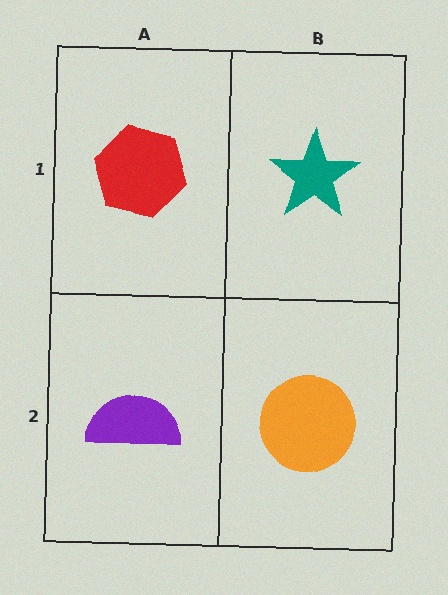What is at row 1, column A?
A red hexagon.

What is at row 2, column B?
An orange circle.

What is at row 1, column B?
A teal star.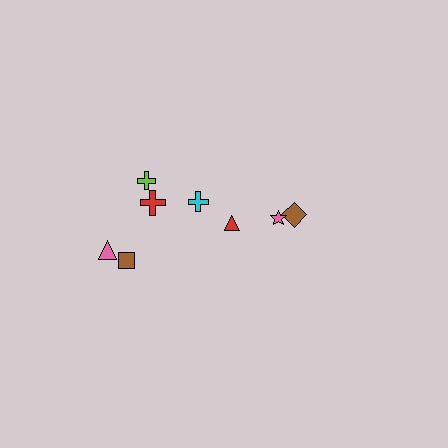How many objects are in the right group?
There are 3 objects.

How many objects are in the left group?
There are 5 objects.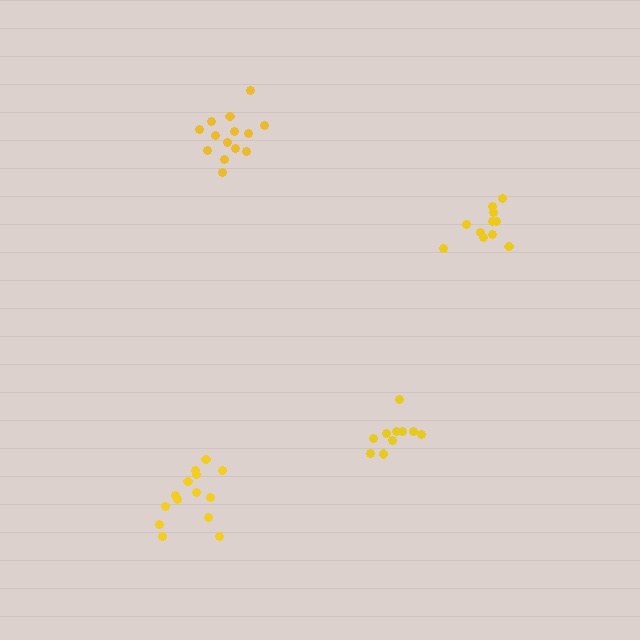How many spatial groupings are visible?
There are 4 spatial groupings.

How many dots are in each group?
Group 1: 11 dots, Group 2: 14 dots, Group 3: 10 dots, Group 4: 14 dots (49 total).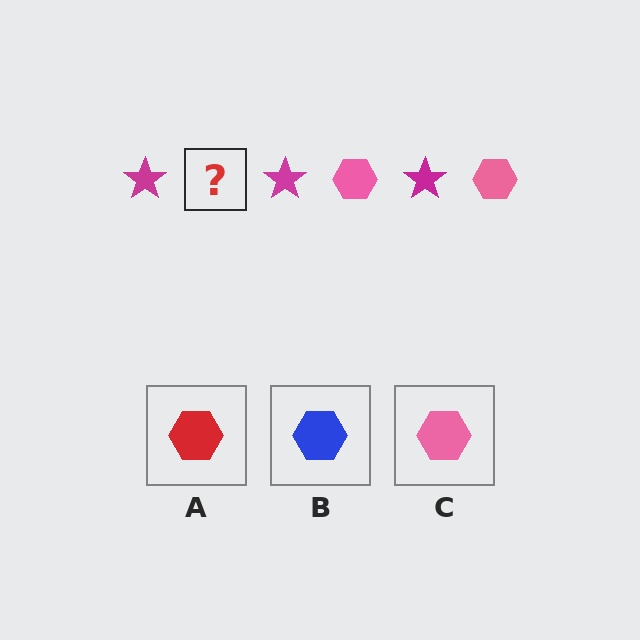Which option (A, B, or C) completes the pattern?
C.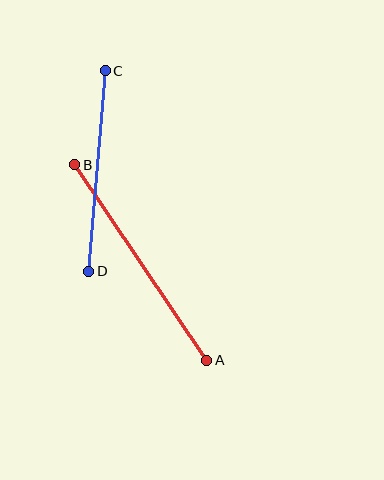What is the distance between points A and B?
The distance is approximately 236 pixels.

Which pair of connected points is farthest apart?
Points A and B are farthest apart.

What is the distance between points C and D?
The distance is approximately 201 pixels.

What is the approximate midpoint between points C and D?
The midpoint is at approximately (97, 171) pixels.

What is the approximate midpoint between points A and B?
The midpoint is at approximately (141, 262) pixels.